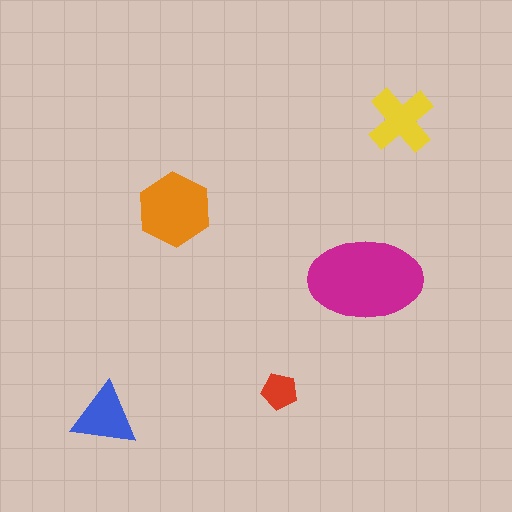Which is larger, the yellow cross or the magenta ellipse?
The magenta ellipse.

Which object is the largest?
The magenta ellipse.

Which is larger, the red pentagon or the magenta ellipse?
The magenta ellipse.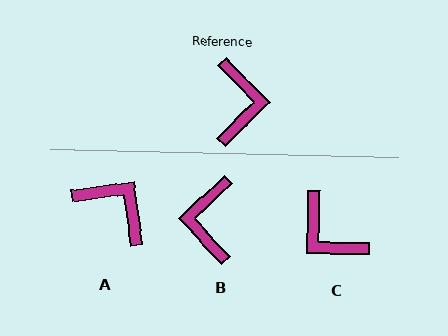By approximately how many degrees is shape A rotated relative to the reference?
Approximately 53 degrees counter-clockwise.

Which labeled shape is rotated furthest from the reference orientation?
B, about 179 degrees away.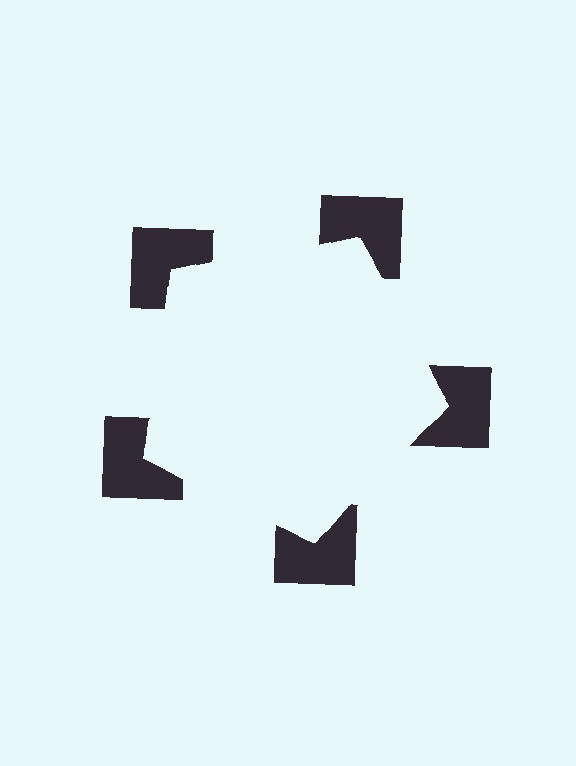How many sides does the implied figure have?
5 sides.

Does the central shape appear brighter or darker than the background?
It typically appears slightly brighter than the background, even though no actual brightness change is drawn.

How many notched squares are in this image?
There are 5 — one at each vertex of the illusory pentagon.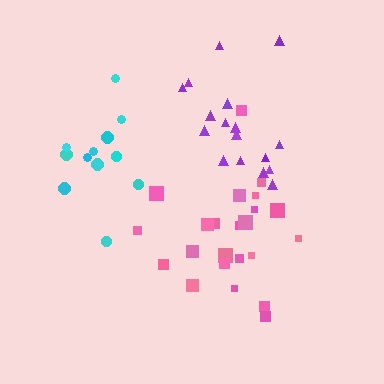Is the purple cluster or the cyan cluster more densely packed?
Cyan.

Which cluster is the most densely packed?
Cyan.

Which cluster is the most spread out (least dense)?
Purple.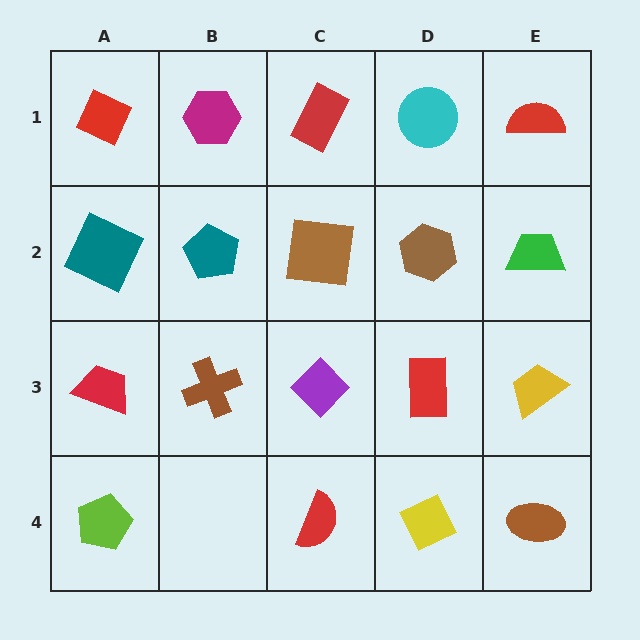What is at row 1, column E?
A red semicircle.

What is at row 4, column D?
A yellow diamond.